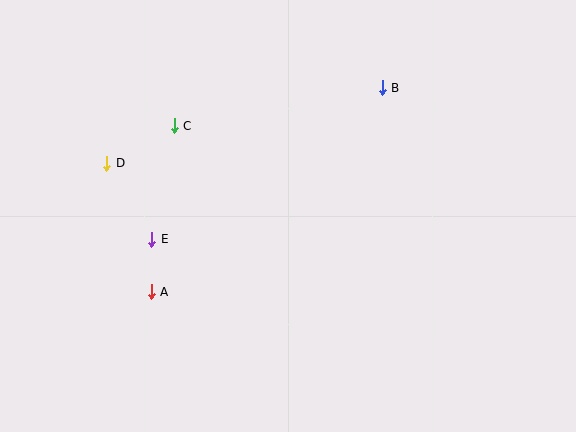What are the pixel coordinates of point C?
Point C is at (174, 126).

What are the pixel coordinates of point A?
Point A is at (151, 292).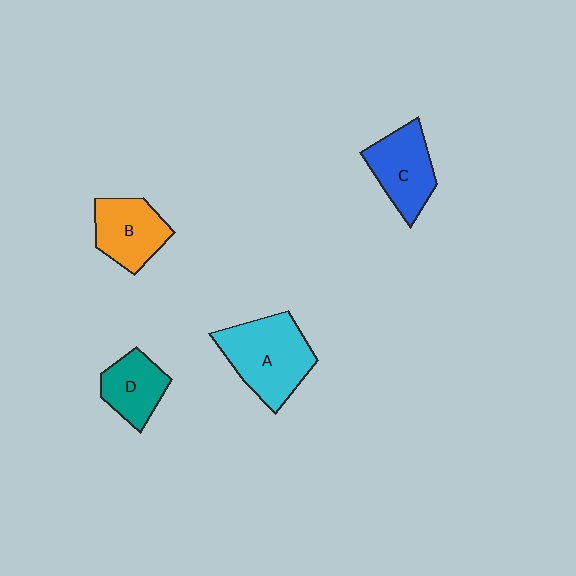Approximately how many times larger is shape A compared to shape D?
Approximately 1.7 times.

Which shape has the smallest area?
Shape D (teal).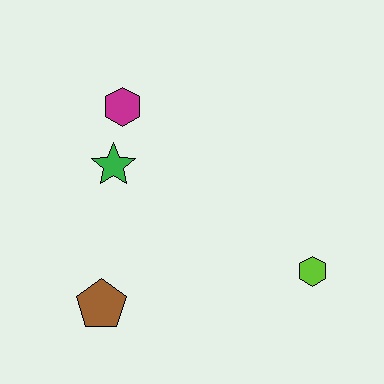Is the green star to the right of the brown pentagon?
Yes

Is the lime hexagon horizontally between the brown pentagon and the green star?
No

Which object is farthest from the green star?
The lime hexagon is farthest from the green star.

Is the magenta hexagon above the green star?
Yes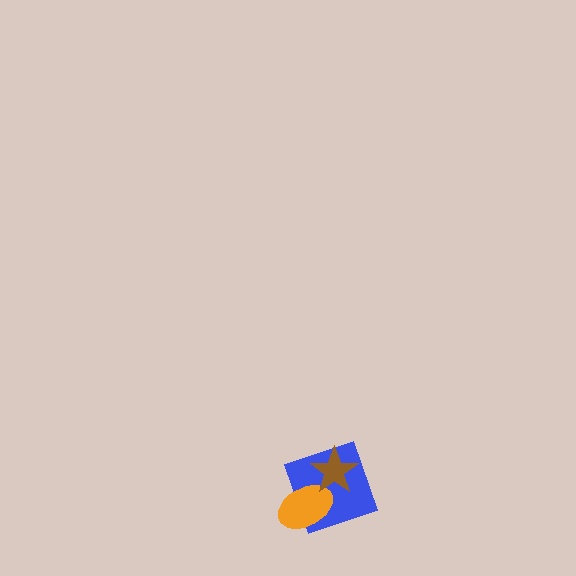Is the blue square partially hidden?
Yes, it is partially covered by another shape.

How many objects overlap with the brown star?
2 objects overlap with the brown star.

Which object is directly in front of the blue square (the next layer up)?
The orange ellipse is directly in front of the blue square.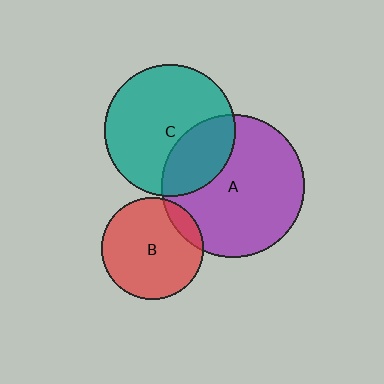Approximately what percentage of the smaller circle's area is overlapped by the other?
Approximately 30%.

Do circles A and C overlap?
Yes.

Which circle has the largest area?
Circle A (purple).